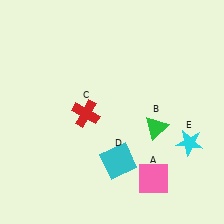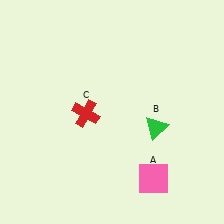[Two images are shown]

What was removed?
The cyan square (D), the cyan star (E) were removed in Image 2.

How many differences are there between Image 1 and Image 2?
There are 2 differences between the two images.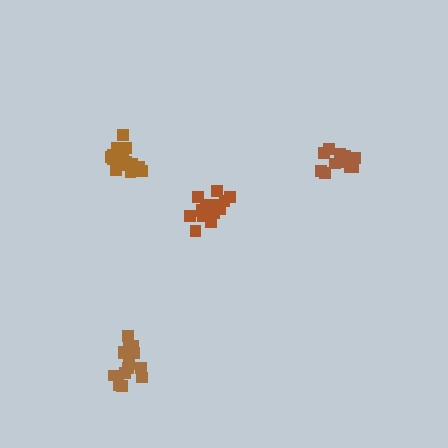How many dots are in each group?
Group 1: 14 dots, Group 2: 11 dots, Group 3: 14 dots, Group 4: 17 dots (56 total).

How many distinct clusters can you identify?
There are 4 distinct clusters.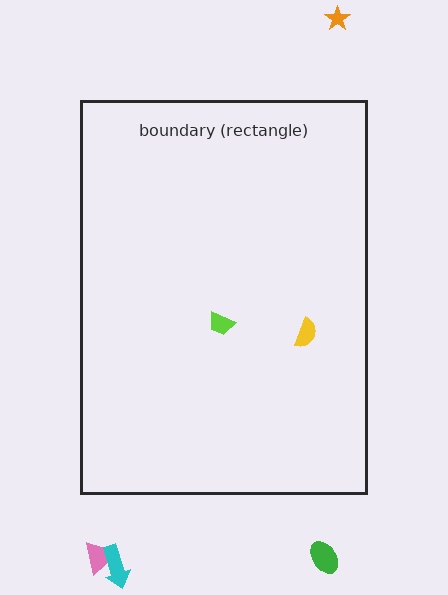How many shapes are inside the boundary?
2 inside, 4 outside.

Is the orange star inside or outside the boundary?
Outside.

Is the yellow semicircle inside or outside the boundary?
Inside.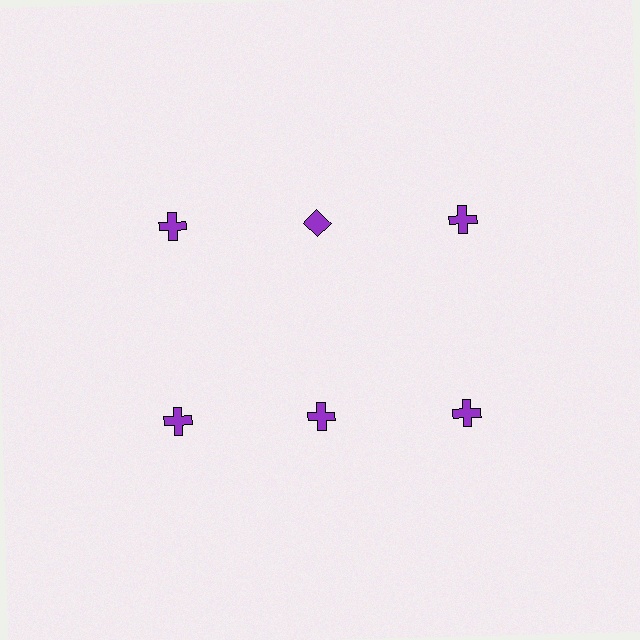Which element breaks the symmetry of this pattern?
The purple diamond in the top row, second from left column breaks the symmetry. All other shapes are purple crosses.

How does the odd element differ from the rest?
It has a different shape: diamond instead of cross.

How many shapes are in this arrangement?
There are 6 shapes arranged in a grid pattern.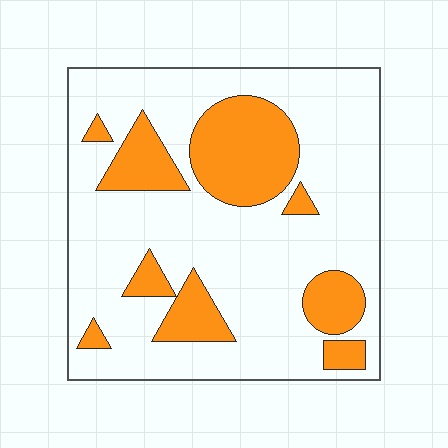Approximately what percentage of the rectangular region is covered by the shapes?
Approximately 25%.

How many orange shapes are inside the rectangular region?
9.